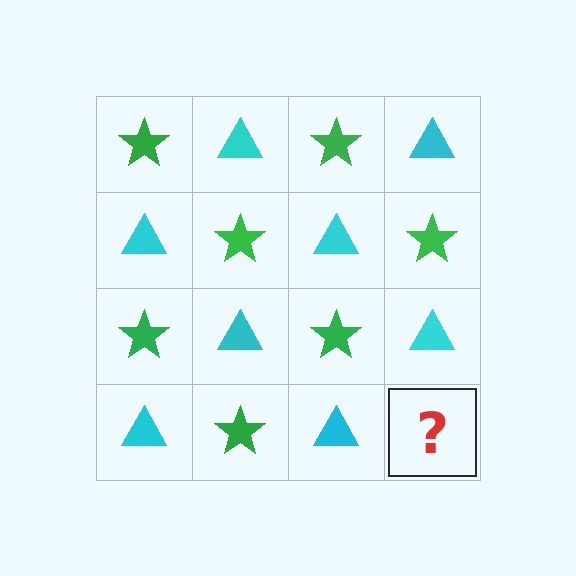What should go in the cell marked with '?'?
The missing cell should contain a green star.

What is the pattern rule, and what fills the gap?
The rule is that it alternates green star and cyan triangle in a checkerboard pattern. The gap should be filled with a green star.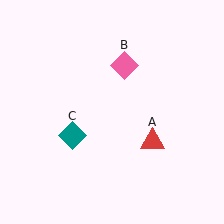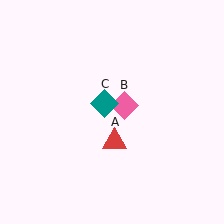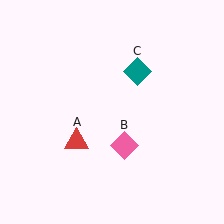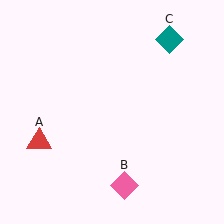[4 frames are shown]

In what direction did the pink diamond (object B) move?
The pink diamond (object B) moved down.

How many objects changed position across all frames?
3 objects changed position: red triangle (object A), pink diamond (object B), teal diamond (object C).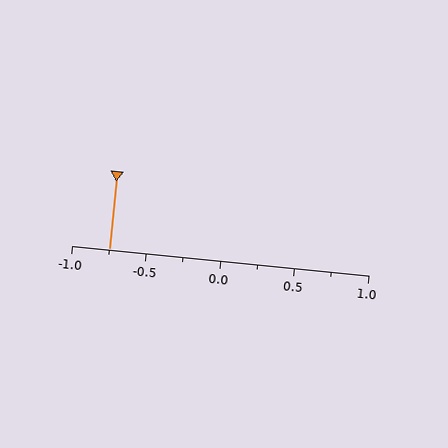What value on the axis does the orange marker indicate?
The marker indicates approximately -0.75.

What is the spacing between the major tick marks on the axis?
The major ticks are spaced 0.5 apart.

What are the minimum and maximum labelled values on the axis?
The axis runs from -1.0 to 1.0.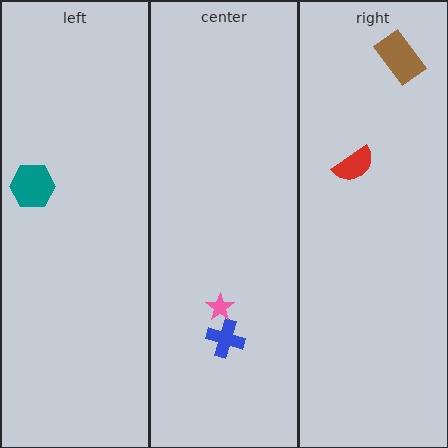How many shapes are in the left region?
1.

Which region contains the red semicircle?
The right region.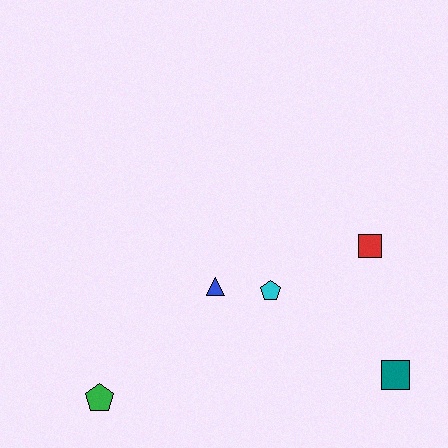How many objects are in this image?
There are 5 objects.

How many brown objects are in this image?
There are no brown objects.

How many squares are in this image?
There are 2 squares.